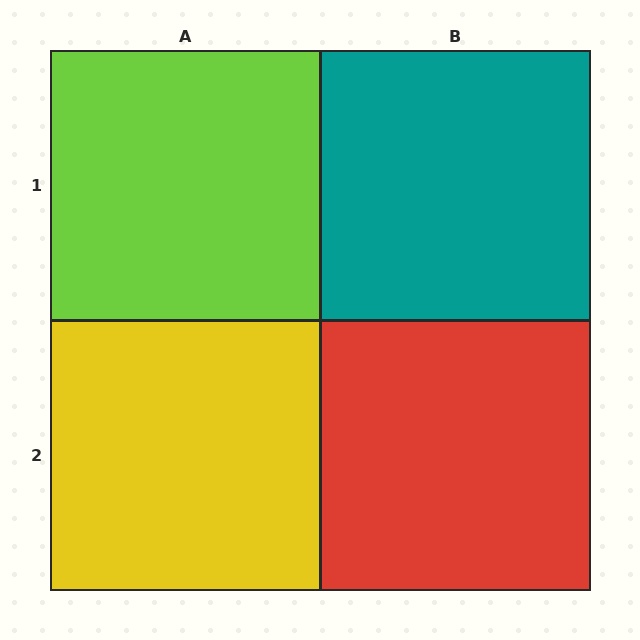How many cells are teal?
1 cell is teal.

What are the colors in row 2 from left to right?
Yellow, red.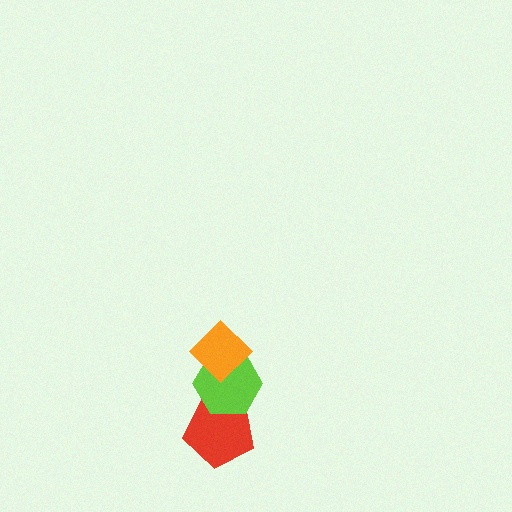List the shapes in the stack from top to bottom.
From top to bottom: the orange diamond, the lime hexagon, the red pentagon.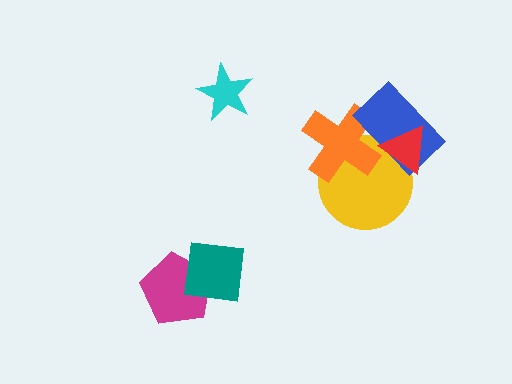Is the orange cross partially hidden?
Yes, it is partially covered by another shape.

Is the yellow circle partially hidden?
Yes, it is partially covered by another shape.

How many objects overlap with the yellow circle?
3 objects overlap with the yellow circle.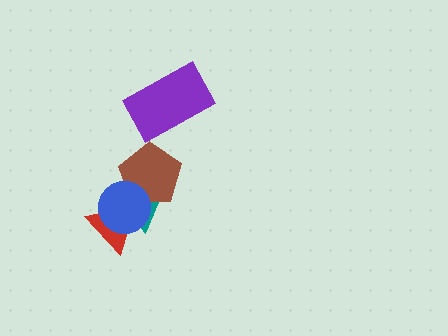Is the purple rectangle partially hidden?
No, no other shape covers it.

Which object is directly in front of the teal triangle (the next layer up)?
The red triangle is directly in front of the teal triangle.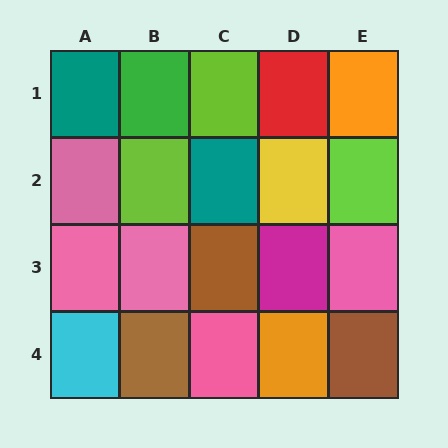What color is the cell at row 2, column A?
Pink.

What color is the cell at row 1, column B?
Green.